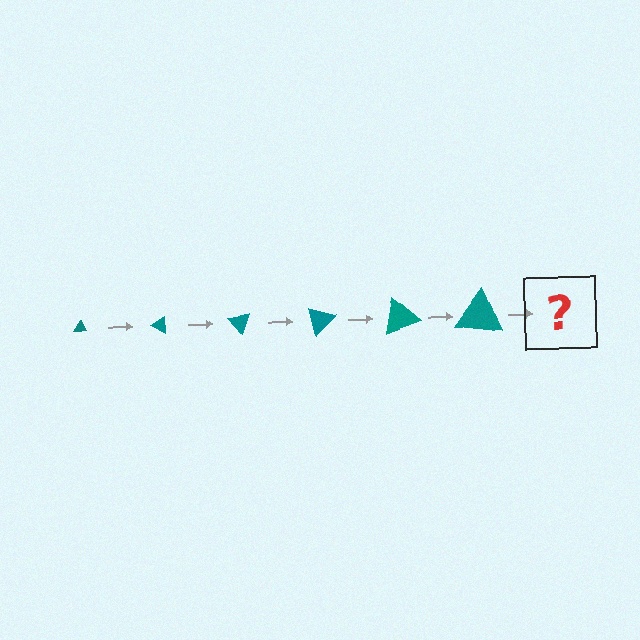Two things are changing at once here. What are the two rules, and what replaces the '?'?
The two rules are that the triangle grows larger each step and it rotates 25 degrees each step. The '?' should be a triangle, larger than the previous one and rotated 150 degrees from the start.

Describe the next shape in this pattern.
It should be a triangle, larger than the previous one and rotated 150 degrees from the start.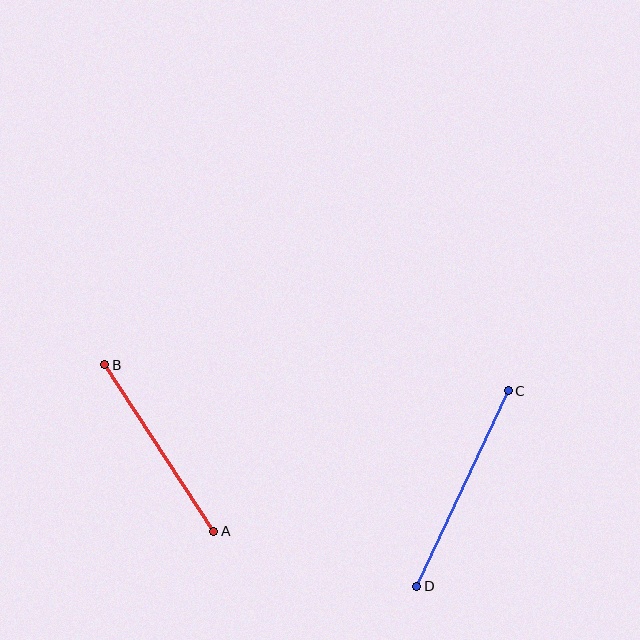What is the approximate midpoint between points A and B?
The midpoint is at approximately (159, 448) pixels.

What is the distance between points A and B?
The distance is approximately 199 pixels.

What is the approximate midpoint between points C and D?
The midpoint is at approximately (462, 489) pixels.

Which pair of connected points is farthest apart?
Points C and D are farthest apart.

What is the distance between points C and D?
The distance is approximately 216 pixels.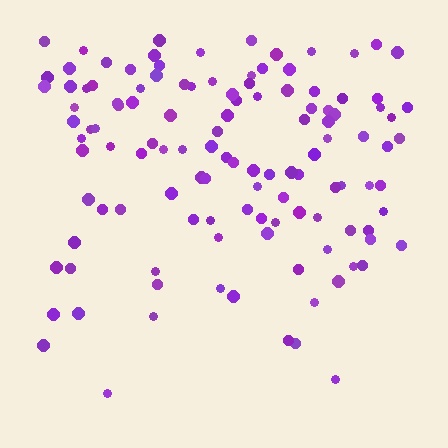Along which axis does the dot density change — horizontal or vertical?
Vertical.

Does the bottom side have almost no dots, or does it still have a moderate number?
Still a moderate number, just noticeably fewer than the top.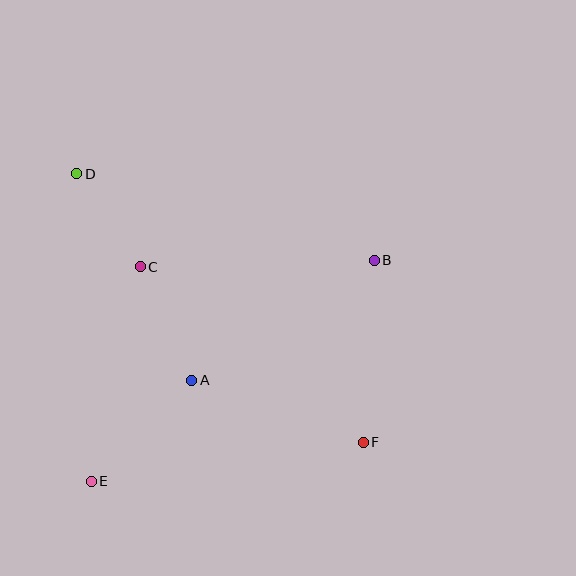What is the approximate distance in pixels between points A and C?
The distance between A and C is approximately 125 pixels.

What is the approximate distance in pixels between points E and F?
The distance between E and F is approximately 275 pixels.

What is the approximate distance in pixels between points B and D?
The distance between B and D is approximately 310 pixels.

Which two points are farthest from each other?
Points D and F are farthest from each other.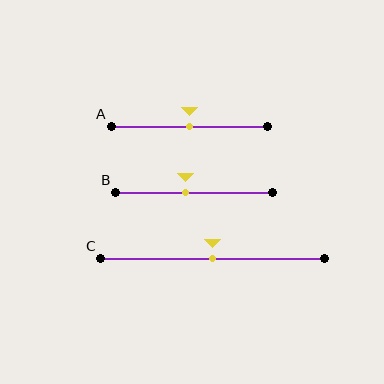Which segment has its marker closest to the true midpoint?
Segment A has its marker closest to the true midpoint.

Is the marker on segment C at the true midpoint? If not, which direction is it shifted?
Yes, the marker on segment C is at the true midpoint.